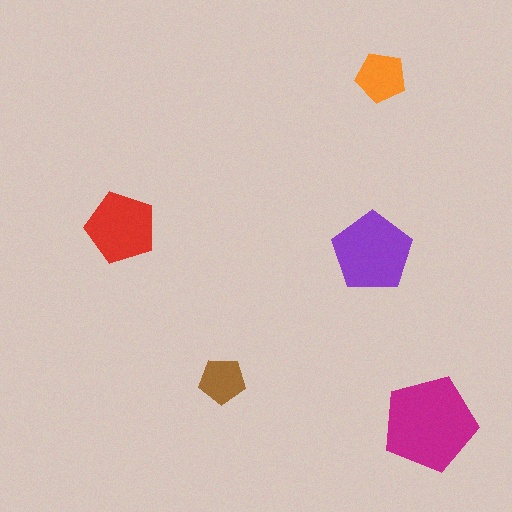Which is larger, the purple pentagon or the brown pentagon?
The purple one.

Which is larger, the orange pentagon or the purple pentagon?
The purple one.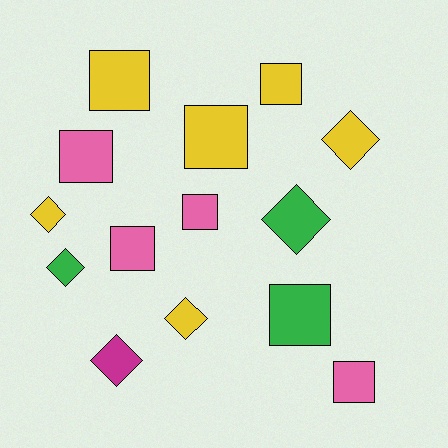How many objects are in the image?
There are 14 objects.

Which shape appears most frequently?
Square, with 8 objects.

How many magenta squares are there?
There are no magenta squares.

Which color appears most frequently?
Yellow, with 6 objects.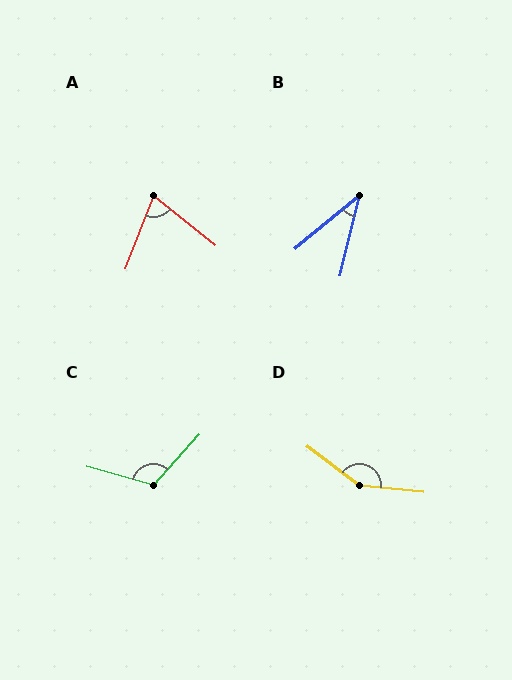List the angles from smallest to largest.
B (37°), A (72°), C (117°), D (149°).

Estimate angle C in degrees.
Approximately 117 degrees.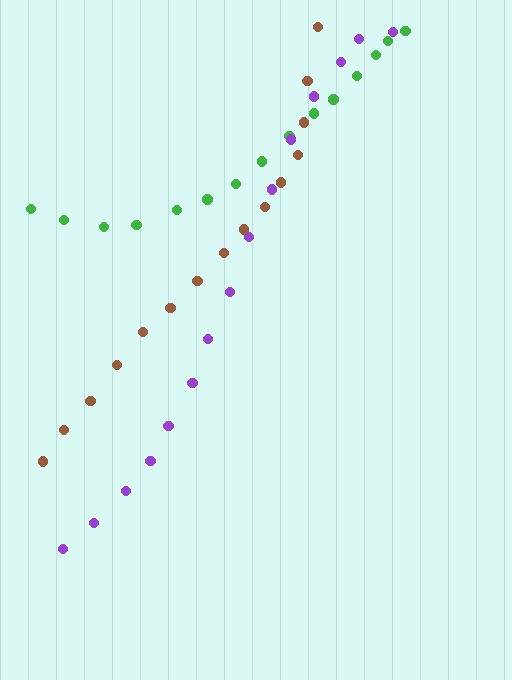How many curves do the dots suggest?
There are 3 distinct paths.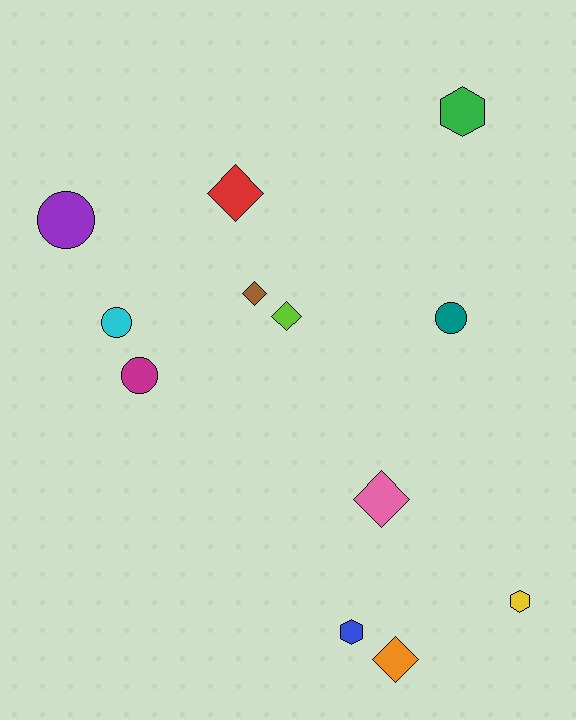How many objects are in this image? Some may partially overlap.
There are 12 objects.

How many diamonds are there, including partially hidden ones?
There are 5 diamonds.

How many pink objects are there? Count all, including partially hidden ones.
There is 1 pink object.